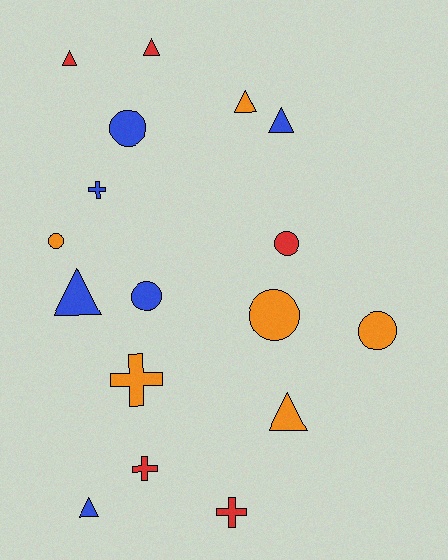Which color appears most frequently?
Blue, with 6 objects.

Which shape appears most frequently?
Triangle, with 7 objects.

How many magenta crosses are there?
There are no magenta crosses.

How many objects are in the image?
There are 17 objects.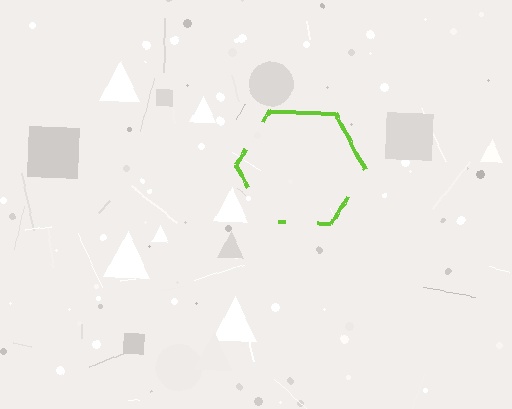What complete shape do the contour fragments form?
The contour fragments form a hexagon.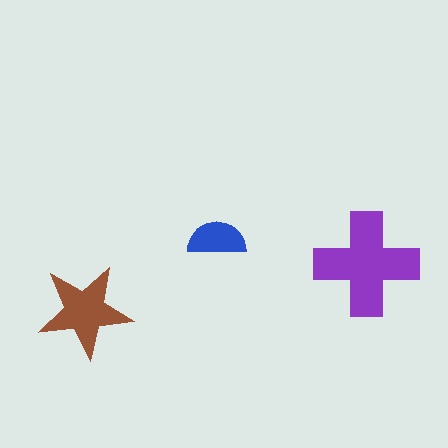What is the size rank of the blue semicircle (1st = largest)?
3rd.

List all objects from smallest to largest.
The blue semicircle, the brown star, the purple cross.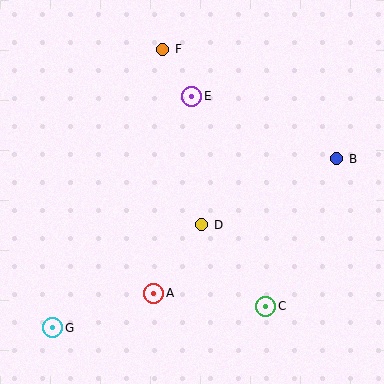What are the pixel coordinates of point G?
Point G is at (53, 328).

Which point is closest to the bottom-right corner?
Point C is closest to the bottom-right corner.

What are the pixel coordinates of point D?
Point D is at (202, 225).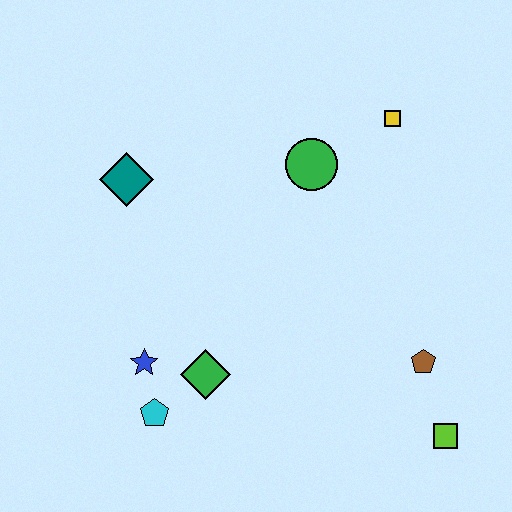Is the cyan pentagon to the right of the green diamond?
No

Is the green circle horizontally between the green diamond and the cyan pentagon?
No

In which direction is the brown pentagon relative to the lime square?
The brown pentagon is above the lime square.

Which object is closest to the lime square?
The brown pentagon is closest to the lime square.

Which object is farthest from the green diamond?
The yellow square is farthest from the green diamond.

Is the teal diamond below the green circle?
Yes